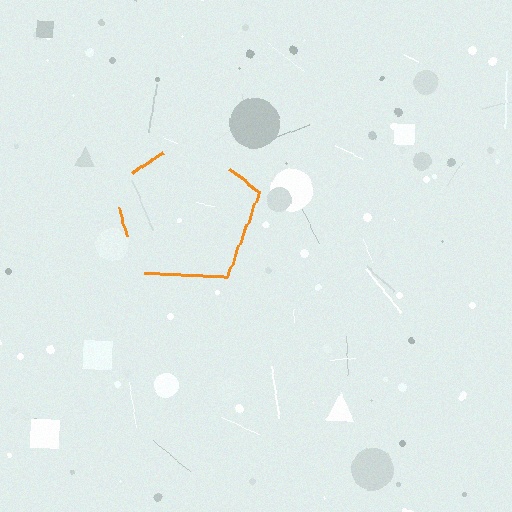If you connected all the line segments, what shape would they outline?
They would outline a pentagon.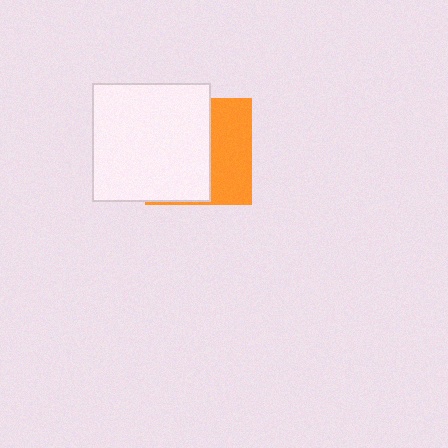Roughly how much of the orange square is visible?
A small part of it is visible (roughly 40%).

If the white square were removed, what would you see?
You would see the complete orange square.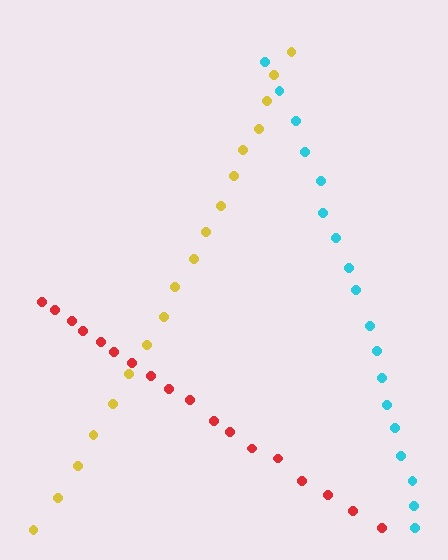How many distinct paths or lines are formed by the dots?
There are 3 distinct paths.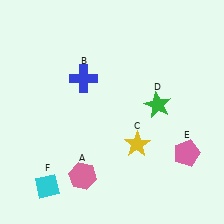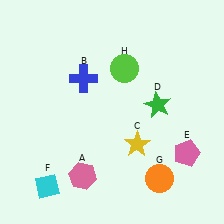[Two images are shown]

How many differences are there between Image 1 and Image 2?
There are 2 differences between the two images.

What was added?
An orange circle (G), a lime circle (H) were added in Image 2.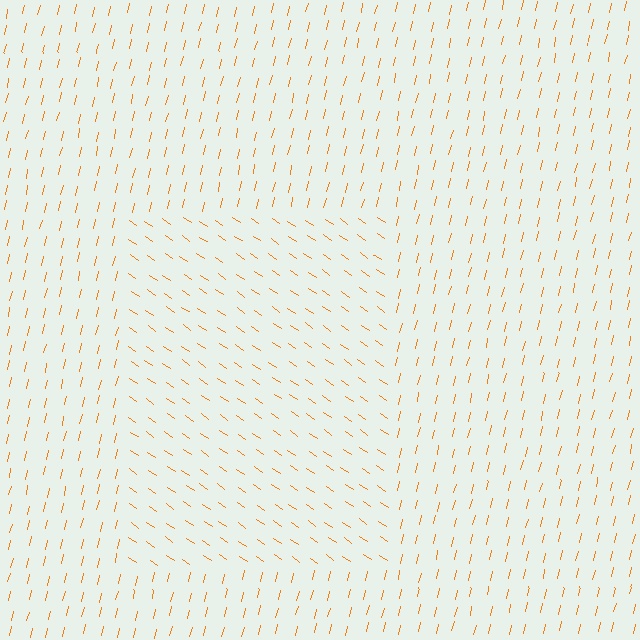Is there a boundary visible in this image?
Yes, there is a texture boundary formed by a change in line orientation.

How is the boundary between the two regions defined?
The boundary is defined purely by a change in line orientation (approximately 69 degrees difference). All lines are the same color and thickness.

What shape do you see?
I see a rectangle.